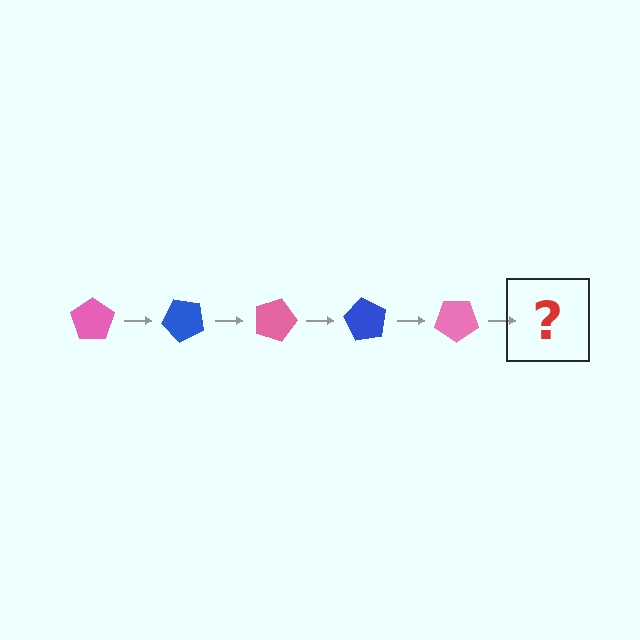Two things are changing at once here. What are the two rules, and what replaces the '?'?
The two rules are that it rotates 45 degrees each step and the color cycles through pink and blue. The '?' should be a blue pentagon, rotated 225 degrees from the start.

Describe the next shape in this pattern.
It should be a blue pentagon, rotated 225 degrees from the start.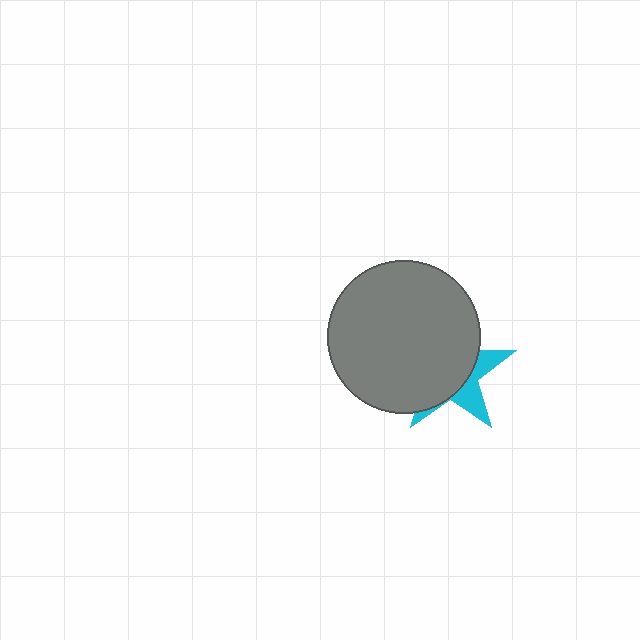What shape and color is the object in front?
The object in front is a gray circle.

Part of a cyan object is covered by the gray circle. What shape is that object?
It is a star.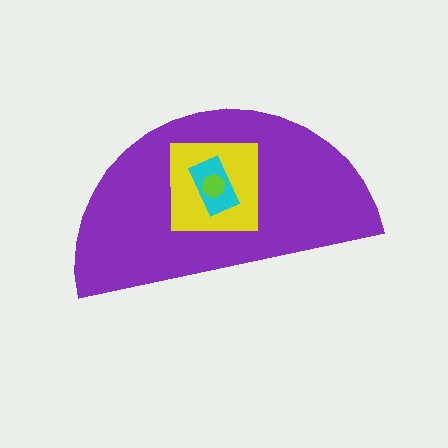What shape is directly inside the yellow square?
The cyan rectangle.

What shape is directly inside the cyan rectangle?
The lime hexagon.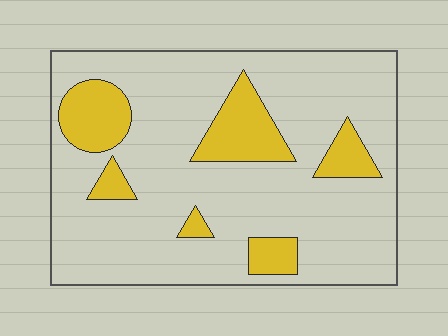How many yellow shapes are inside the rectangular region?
6.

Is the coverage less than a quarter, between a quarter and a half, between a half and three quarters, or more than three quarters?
Less than a quarter.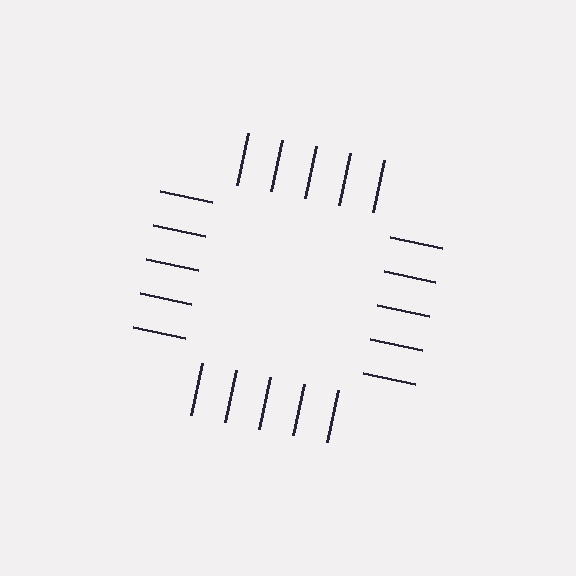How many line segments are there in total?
20 — 5 along each of the 4 edges.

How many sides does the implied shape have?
4 sides — the line-ends trace a square.